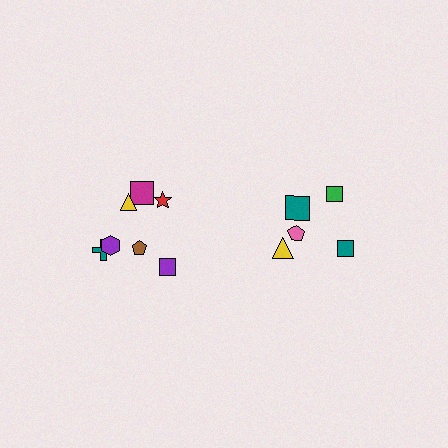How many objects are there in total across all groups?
There are 12 objects.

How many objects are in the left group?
There are 7 objects.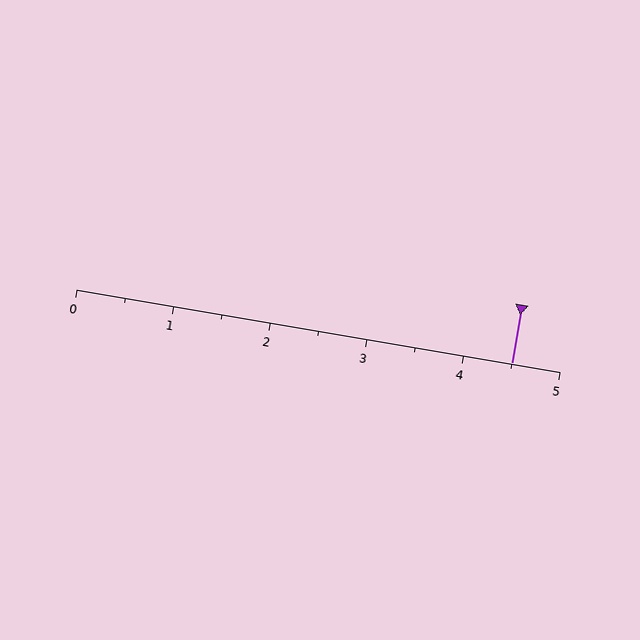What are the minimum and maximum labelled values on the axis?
The axis runs from 0 to 5.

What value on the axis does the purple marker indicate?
The marker indicates approximately 4.5.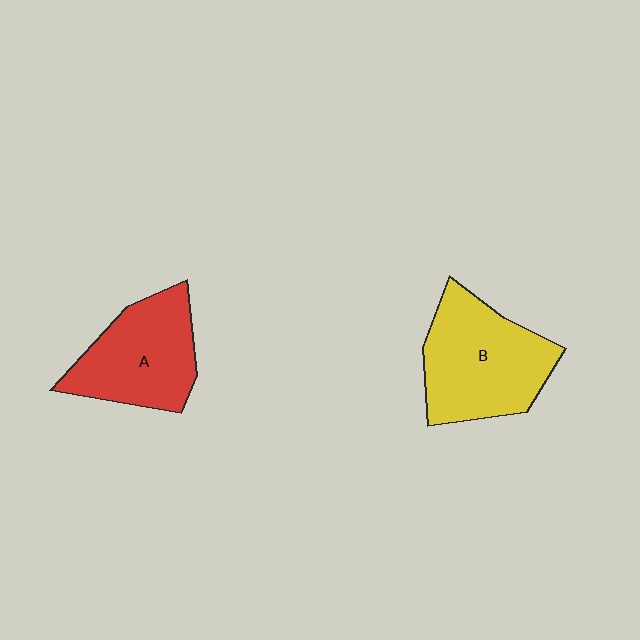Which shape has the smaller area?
Shape A (red).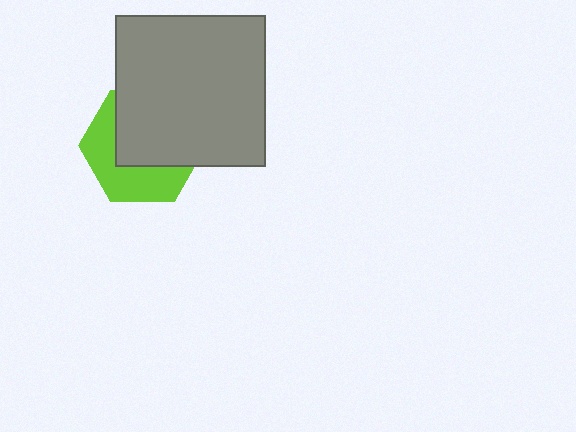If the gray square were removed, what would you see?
You would see the complete lime hexagon.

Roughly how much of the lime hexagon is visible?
A small part of it is visible (roughly 44%).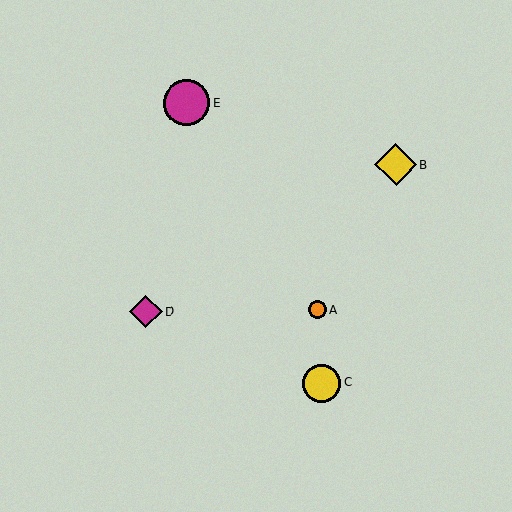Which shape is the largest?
The magenta circle (labeled E) is the largest.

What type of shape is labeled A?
Shape A is an orange circle.